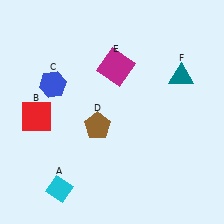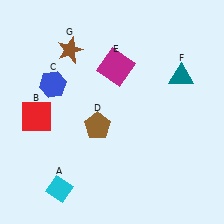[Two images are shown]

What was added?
A brown star (G) was added in Image 2.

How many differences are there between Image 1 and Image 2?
There is 1 difference between the two images.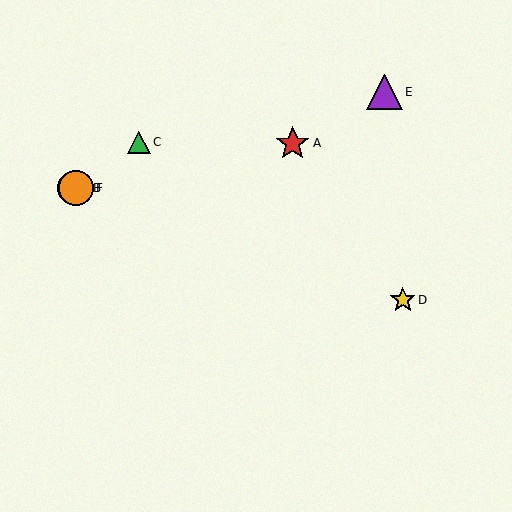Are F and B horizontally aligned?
Yes, both are at y≈188.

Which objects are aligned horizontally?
Objects B, F are aligned horizontally.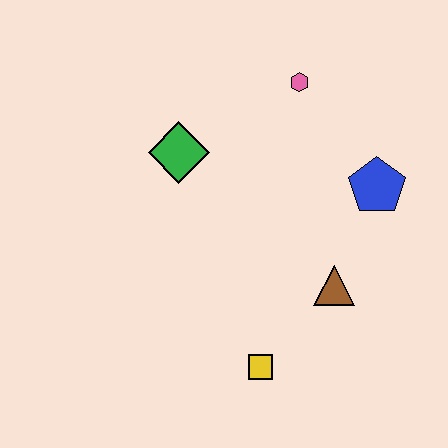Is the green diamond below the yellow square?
No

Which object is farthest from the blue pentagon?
The yellow square is farthest from the blue pentagon.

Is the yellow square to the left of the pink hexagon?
Yes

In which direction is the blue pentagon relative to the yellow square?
The blue pentagon is above the yellow square.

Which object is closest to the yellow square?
The brown triangle is closest to the yellow square.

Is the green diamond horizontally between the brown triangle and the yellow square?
No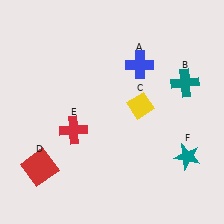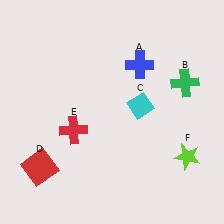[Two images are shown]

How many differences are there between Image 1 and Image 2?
There are 3 differences between the two images.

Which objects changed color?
B changed from teal to green. C changed from yellow to cyan. F changed from teal to lime.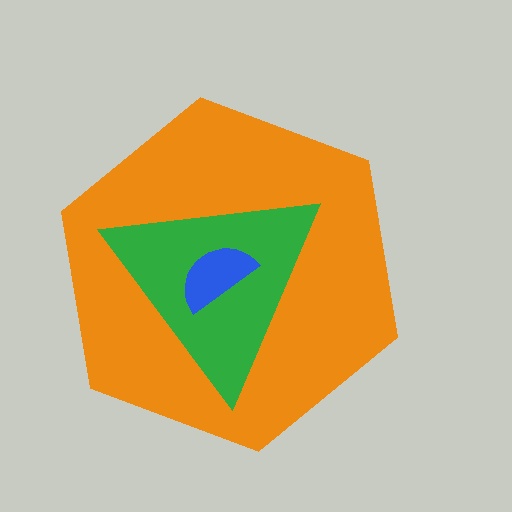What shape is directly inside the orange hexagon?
The green triangle.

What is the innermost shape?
The blue semicircle.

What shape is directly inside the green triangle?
The blue semicircle.